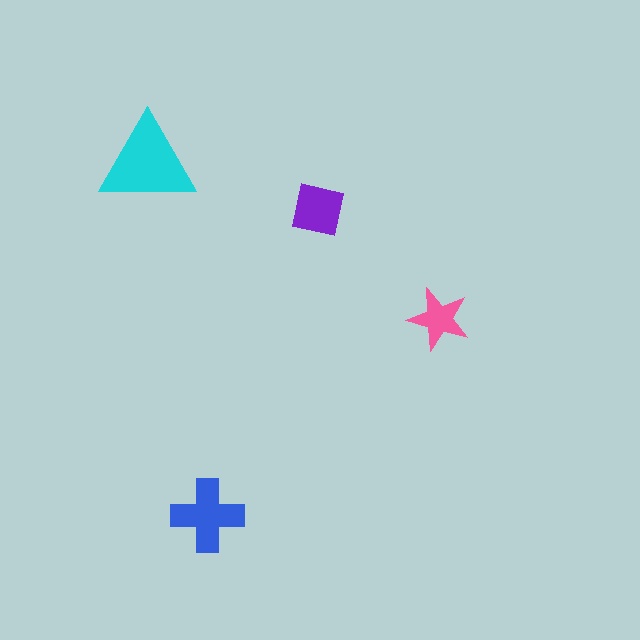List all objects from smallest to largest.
The pink star, the purple square, the blue cross, the cyan triangle.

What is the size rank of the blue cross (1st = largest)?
2nd.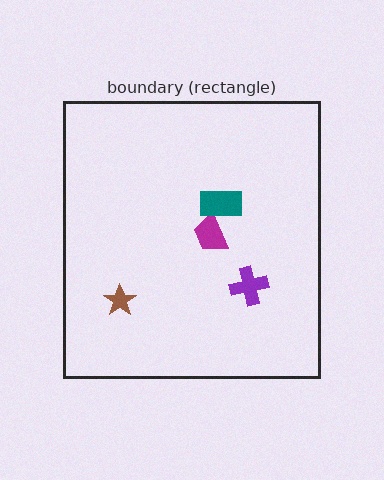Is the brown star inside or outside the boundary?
Inside.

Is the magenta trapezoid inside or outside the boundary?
Inside.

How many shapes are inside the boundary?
4 inside, 0 outside.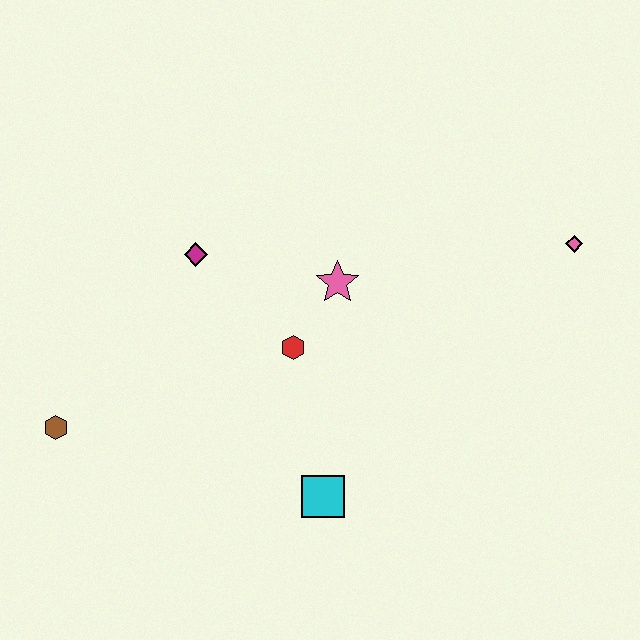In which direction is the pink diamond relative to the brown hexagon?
The pink diamond is to the right of the brown hexagon.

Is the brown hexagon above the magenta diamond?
No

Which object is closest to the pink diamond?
The pink star is closest to the pink diamond.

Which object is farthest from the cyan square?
The pink diamond is farthest from the cyan square.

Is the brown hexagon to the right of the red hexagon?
No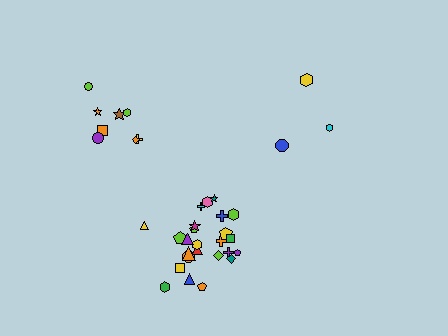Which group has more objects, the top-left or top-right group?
The top-left group.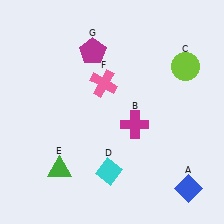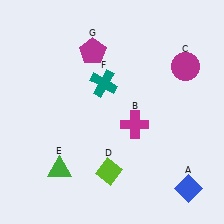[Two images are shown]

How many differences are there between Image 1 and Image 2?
There are 3 differences between the two images.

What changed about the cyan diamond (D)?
In Image 1, D is cyan. In Image 2, it changed to lime.